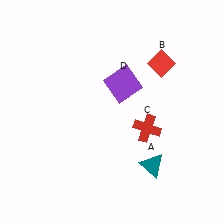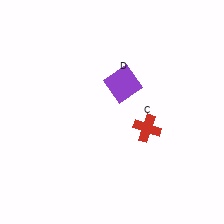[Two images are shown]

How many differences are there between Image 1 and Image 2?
There are 2 differences between the two images.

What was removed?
The teal triangle (A), the red diamond (B) were removed in Image 2.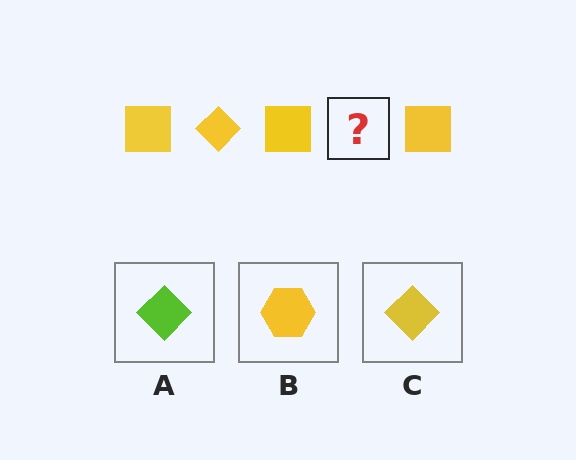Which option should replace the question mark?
Option C.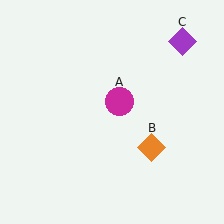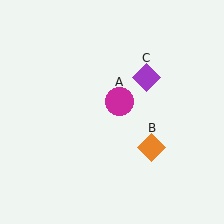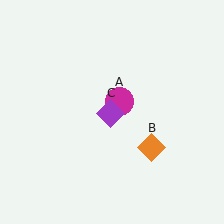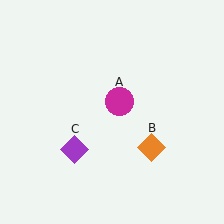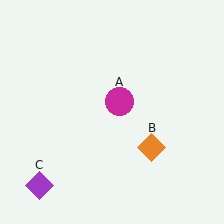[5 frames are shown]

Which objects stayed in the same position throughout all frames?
Magenta circle (object A) and orange diamond (object B) remained stationary.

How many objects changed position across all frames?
1 object changed position: purple diamond (object C).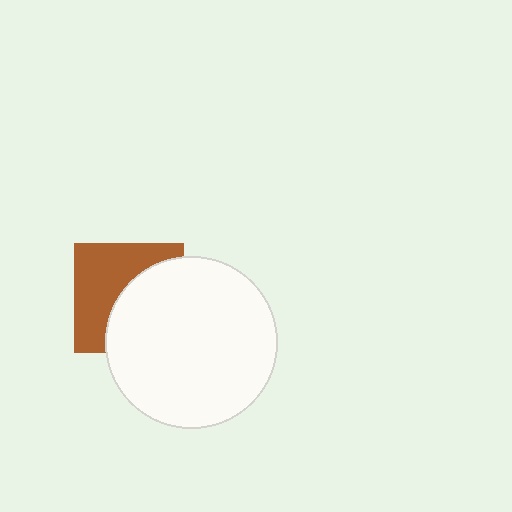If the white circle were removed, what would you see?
You would see the complete brown square.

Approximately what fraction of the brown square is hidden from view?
Roughly 50% of the brown square is hidden behind the white circle.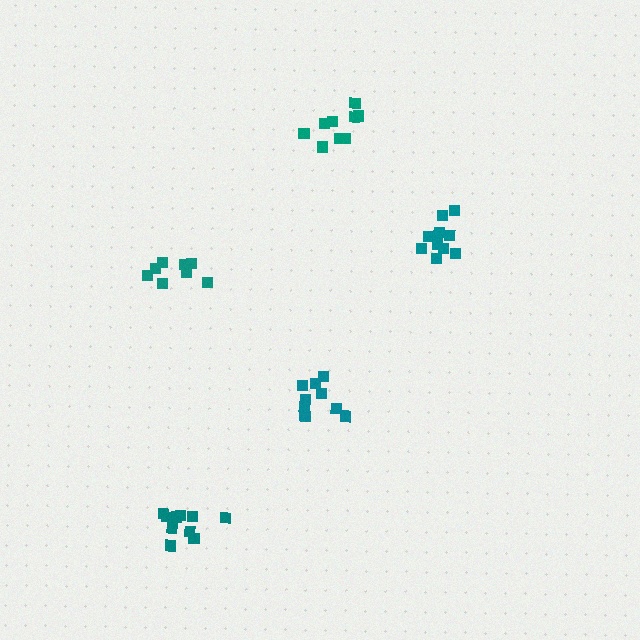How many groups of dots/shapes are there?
There are 5 groups.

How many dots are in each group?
Group 1: 11 dots, Group 2: 11 dots, Group 3: 11 dots, Group 4: 9 dots, Group 5: 8 dots (50 total).